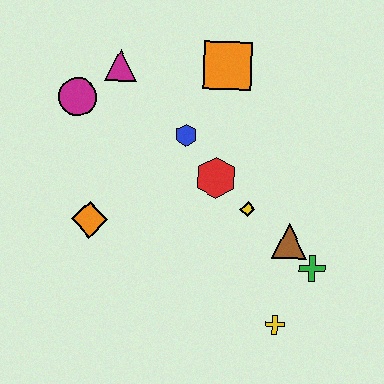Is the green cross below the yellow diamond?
Yes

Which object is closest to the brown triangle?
The green cross is closest to the brown triangle.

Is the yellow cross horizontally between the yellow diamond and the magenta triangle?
No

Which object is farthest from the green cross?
The magenta circle is farthest from the green cross.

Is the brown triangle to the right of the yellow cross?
Yes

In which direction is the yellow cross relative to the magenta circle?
The yellow cross is below the magenta circle.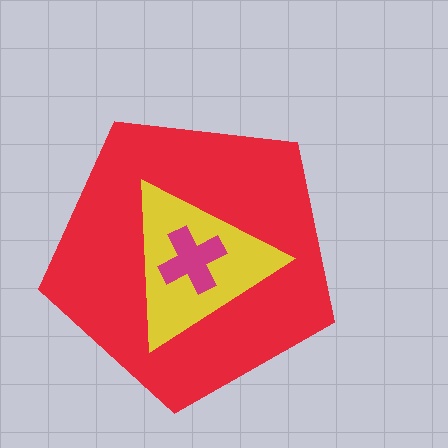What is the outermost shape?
The red pentagon.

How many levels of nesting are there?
3.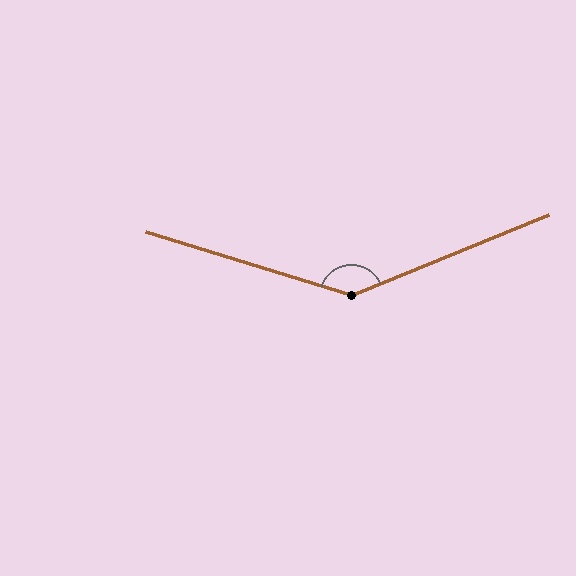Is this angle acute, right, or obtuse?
It is obtuse.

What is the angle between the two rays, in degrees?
Approximately 140 degrees.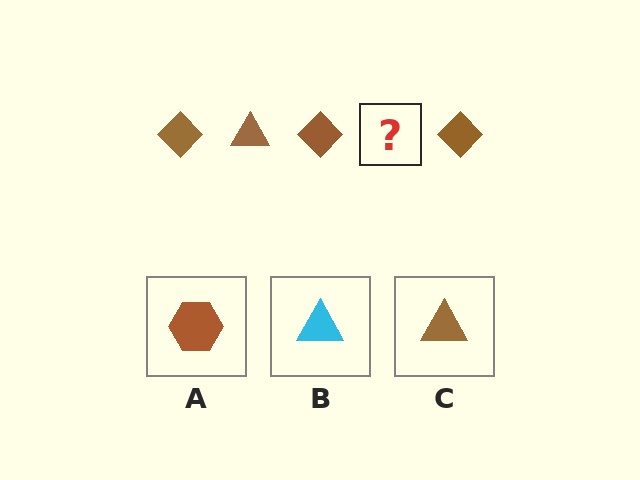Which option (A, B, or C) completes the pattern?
C.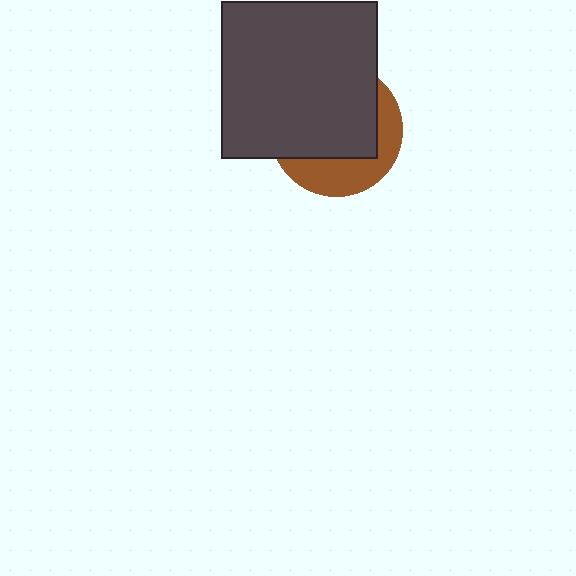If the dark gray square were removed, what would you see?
You would see the complete brown circle.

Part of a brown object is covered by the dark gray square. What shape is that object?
It is a circle.